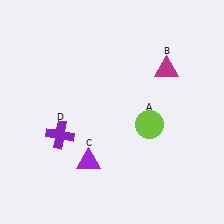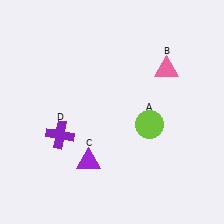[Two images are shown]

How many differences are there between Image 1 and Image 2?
There is 1 difference between the two images.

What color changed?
The triangle (B) changed from magenta in Image 1 to pink in Image 2.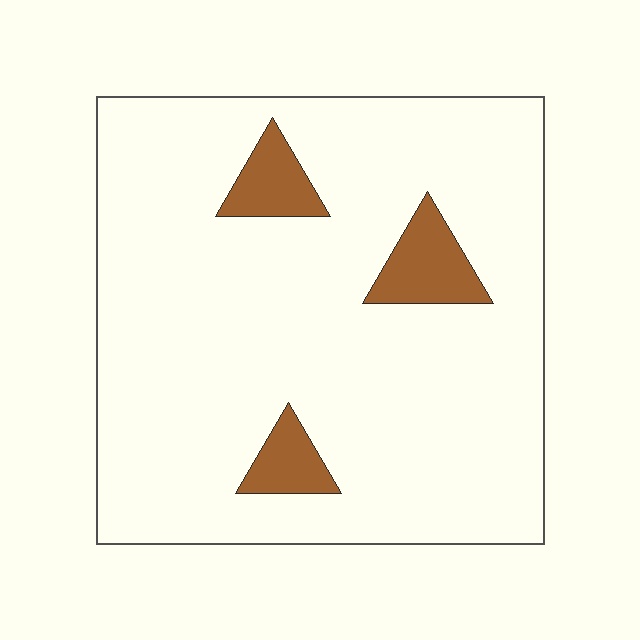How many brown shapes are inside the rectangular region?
3.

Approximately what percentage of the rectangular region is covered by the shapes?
Approximately 10%.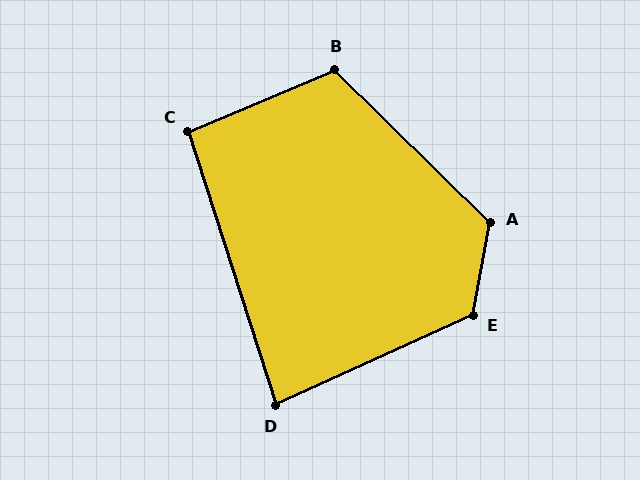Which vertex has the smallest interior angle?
D, at approximately 84 degrees.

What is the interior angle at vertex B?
Approximately 113 degrees (obtuse).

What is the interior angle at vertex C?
Approximately 95 degrees (obtuse).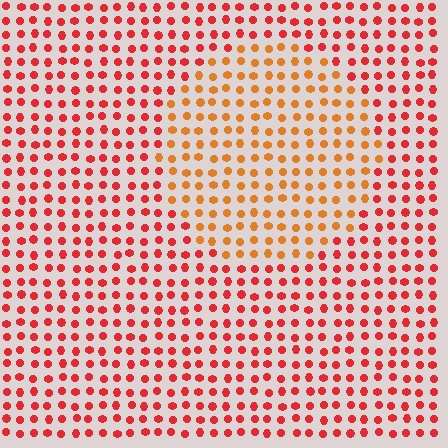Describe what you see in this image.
The image is filled with small red elements in a uniform arrangement. A circle-shaped region is visible where the elements are tinted to a slightly different hue, forming a subtle color boundary.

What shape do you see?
I see a circle.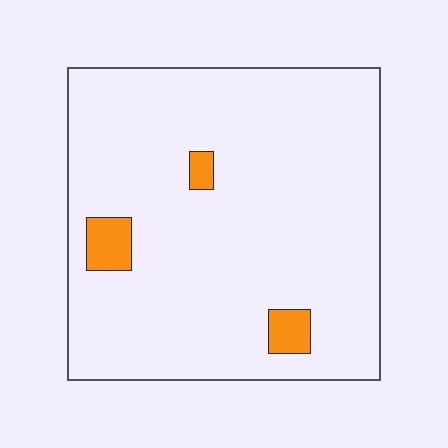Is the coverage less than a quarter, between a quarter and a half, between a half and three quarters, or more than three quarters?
Less than a quarter.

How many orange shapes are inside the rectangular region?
3.